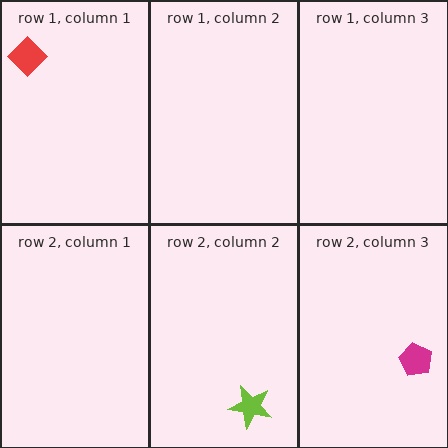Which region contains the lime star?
The row 2, column 2 region.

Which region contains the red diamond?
The row 1, column 1 region.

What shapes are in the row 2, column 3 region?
The magenta pentagon.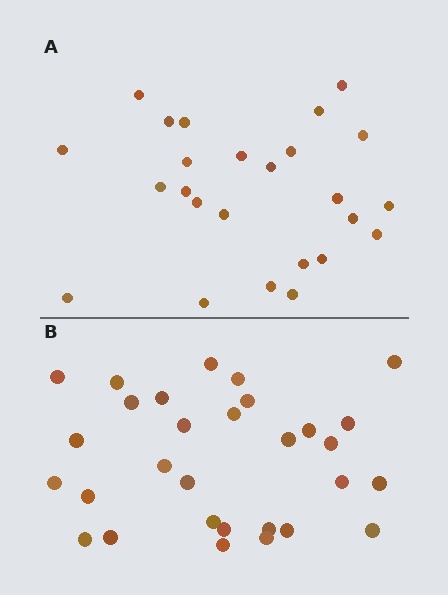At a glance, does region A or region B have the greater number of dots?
Region B (the bottom region) has more dots.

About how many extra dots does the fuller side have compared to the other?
Region B has about 5 more dots than region A.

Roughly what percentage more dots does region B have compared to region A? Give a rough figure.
About 20% more.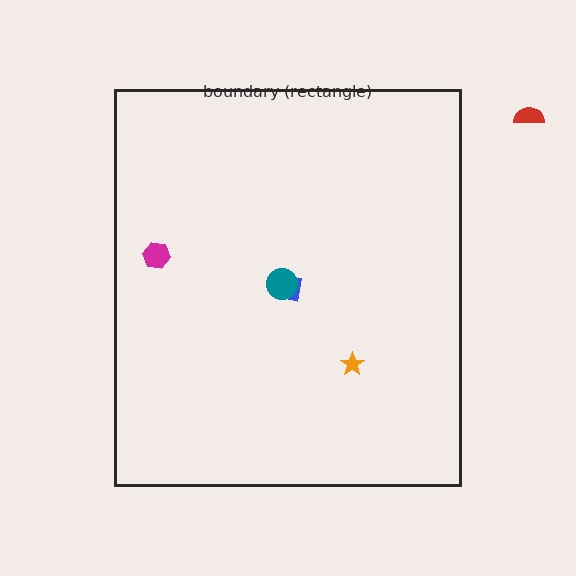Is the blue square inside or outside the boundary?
Inside.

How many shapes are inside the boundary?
4 inside, 1 outside.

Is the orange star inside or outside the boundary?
Inside.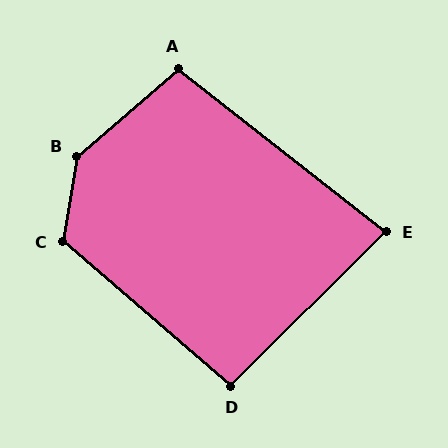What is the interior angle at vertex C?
Approximately 122 degrees (obtuse).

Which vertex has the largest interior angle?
B, at approximately 140 degrees.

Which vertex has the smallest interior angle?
E, at approximately 83 degrees.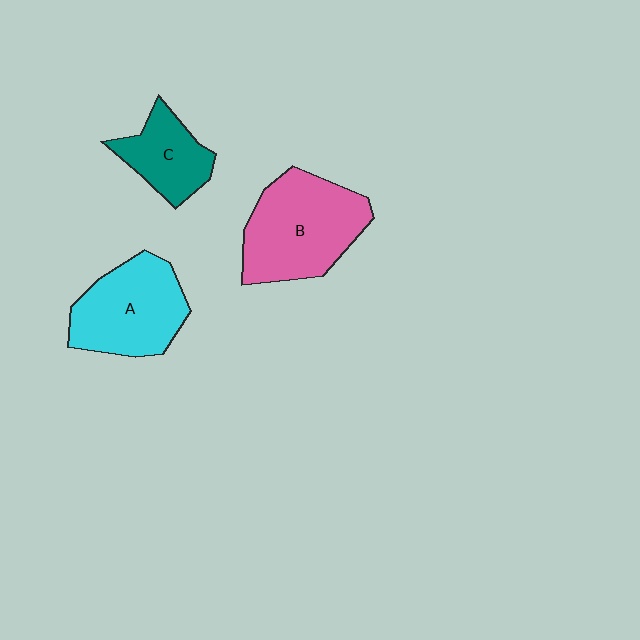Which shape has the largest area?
Shape B (pink).